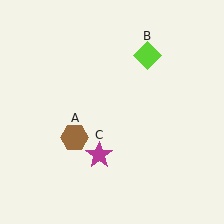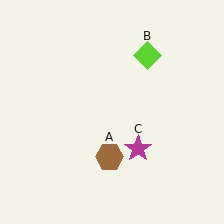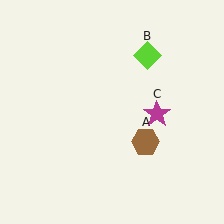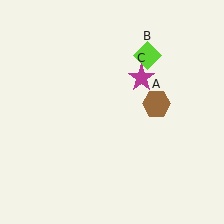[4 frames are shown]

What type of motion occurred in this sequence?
The brown hexagon (object A), magenta star (object C) rotated counterclockwise around the center of the scene.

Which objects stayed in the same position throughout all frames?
Lime diamond (object B) remained stationary.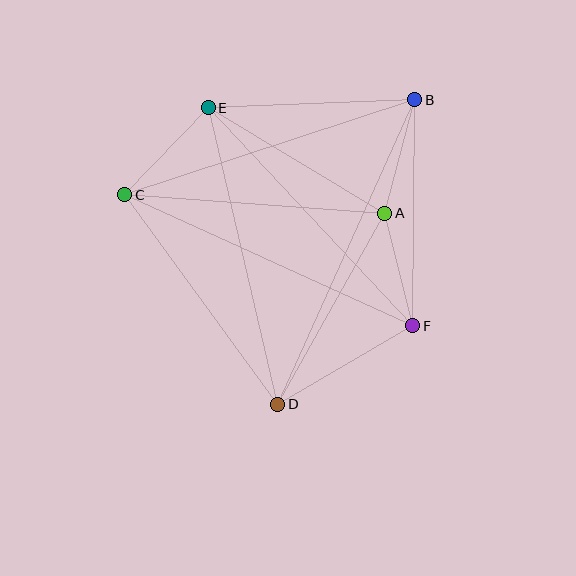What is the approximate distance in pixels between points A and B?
The distance between A and B is approximately 117 pixels.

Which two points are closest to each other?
Points A and F are closest to each other.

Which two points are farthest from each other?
Points B and D are farthest from each other.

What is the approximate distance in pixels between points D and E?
The distance between D and E is approximately 304 pixels.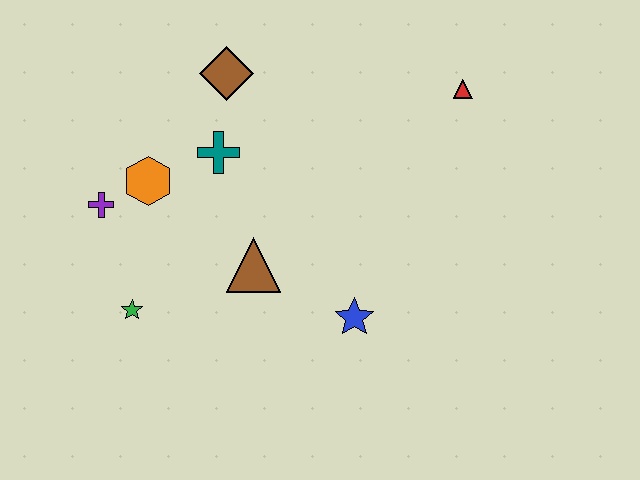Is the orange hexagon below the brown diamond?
Yes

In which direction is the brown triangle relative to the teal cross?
The brown triangle is below the teal cross.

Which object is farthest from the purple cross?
The red triangle is farthest from the purple cross.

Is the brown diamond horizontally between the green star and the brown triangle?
Yes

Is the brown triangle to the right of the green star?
Yes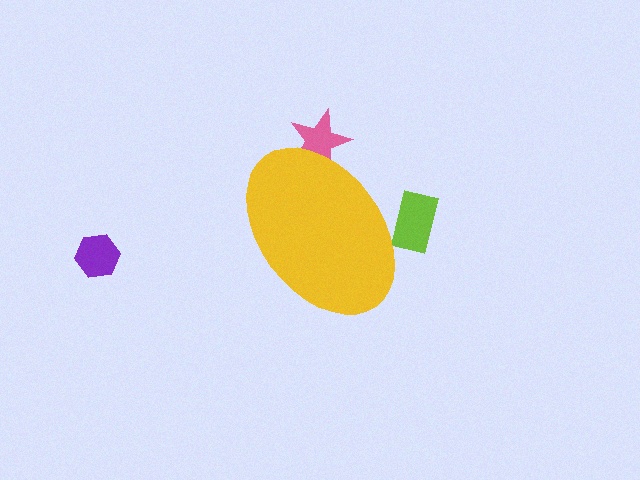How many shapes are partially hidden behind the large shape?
2 shapes are partially hidden.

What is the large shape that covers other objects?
A yellow ellipse.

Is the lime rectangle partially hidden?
Yes, the lime rectangle is partially hidden behind the yellow ellipse.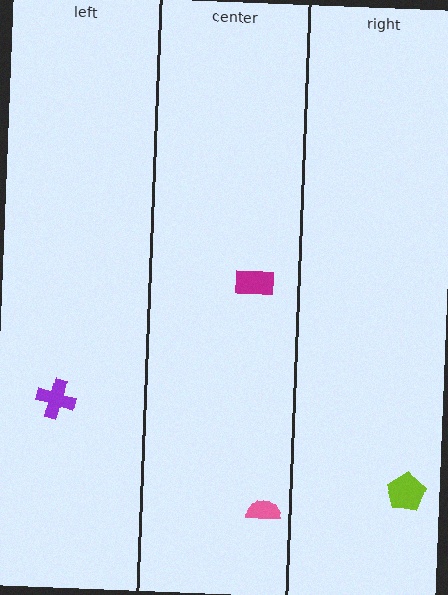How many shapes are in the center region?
2.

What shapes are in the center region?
The pink semicircle, the magenta rectangle.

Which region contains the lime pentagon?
The right region.